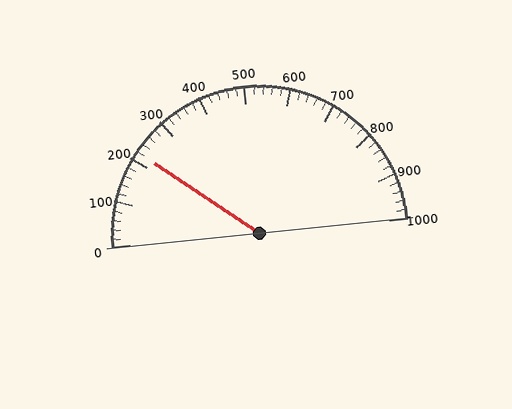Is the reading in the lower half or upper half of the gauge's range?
The reading is in the lower half of the range (0 to 1000).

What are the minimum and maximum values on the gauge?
The gauge ranges from 0 to 1000.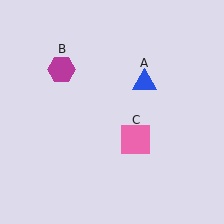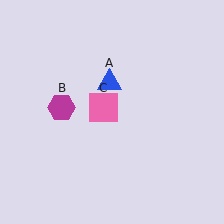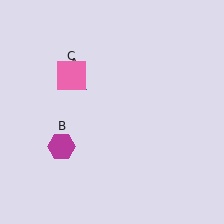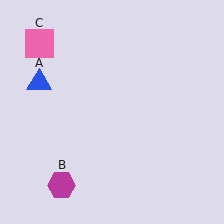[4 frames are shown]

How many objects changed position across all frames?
3 objects changed position: blue triangle (object A), magenta hexagon (object B), pink square (object C).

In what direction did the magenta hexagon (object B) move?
The magenta hexagon (object B) moved down.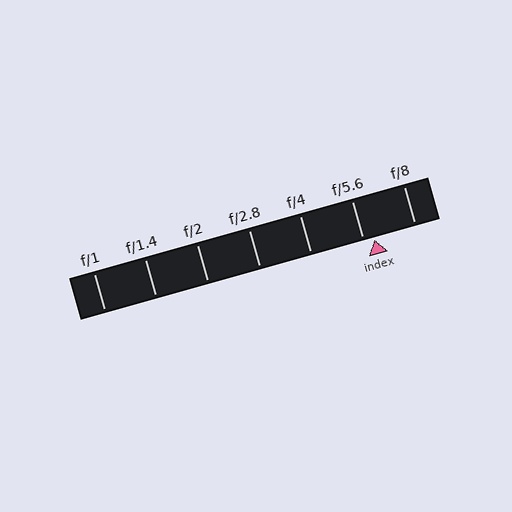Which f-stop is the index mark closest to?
The index mark is closest to f/5.6.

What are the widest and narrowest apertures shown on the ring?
The widest aperture shown is f/1 and the narrowest is f/8.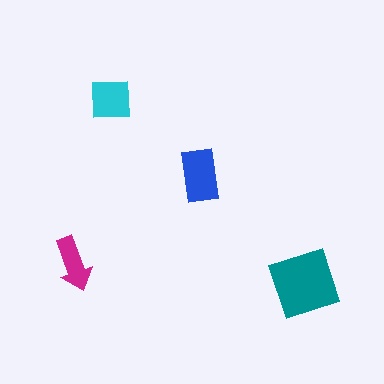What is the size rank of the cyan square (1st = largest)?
3rd.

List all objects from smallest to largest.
The magenta arrow, the cyan square, the blue rectangle, the teal diamond.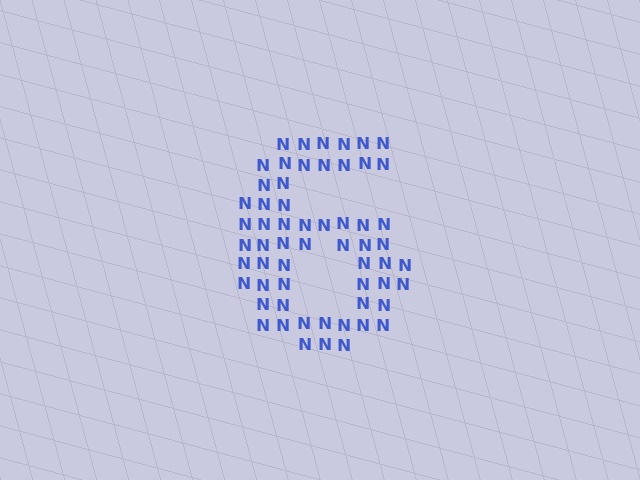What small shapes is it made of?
It is made of small letter N's.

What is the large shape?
The large shape is the digit 6.